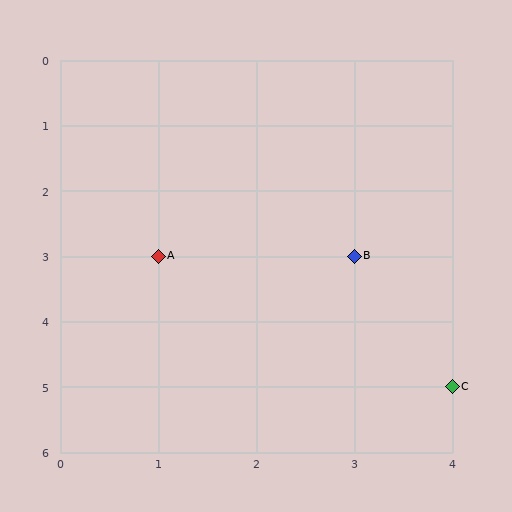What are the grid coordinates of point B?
Point B is at grid coordinates (3, 3).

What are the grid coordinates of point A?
Point A is at grid coordinates (1, 3).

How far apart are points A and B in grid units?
Points A and B are 2 columns apart.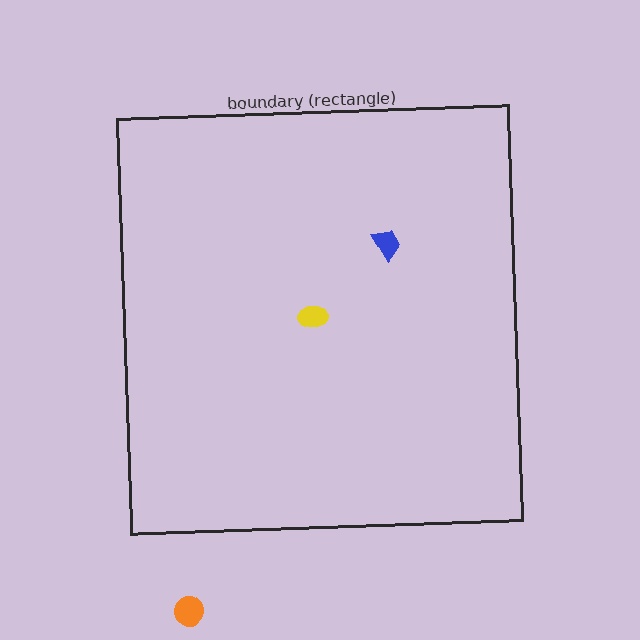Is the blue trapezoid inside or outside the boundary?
Inside.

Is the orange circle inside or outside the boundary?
Outside.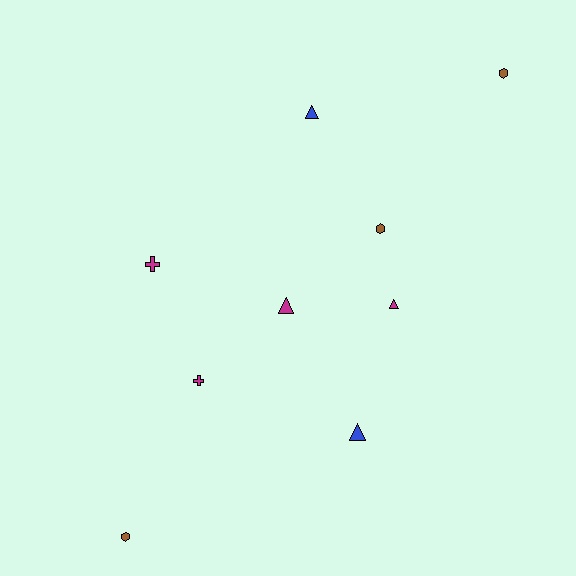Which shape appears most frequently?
Triangle, with 4 objects.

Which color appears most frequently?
Magenta, with 4 objects.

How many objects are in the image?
There are 9 objects.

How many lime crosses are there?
There are no lime crosses.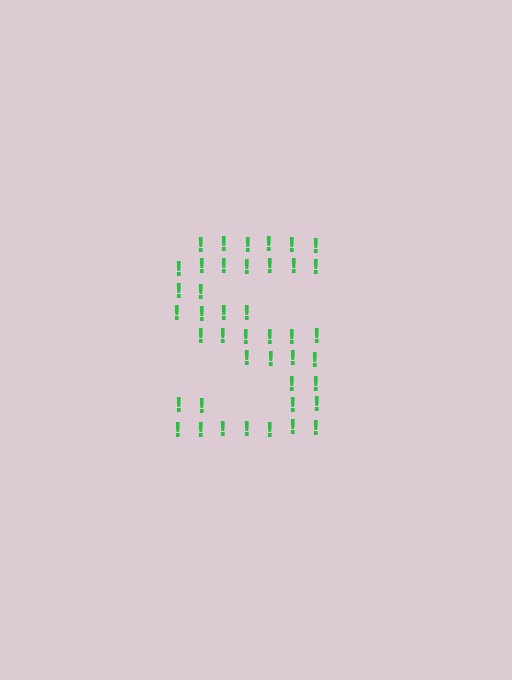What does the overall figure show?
The overall figure shows the letter S.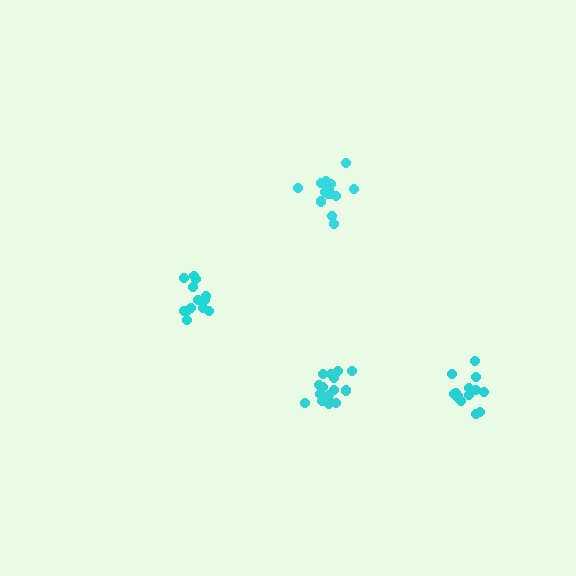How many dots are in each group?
Group 1: 13 dots, Group 2: 14 dots, Group 3: 16 dots, Group 4: 16 dots (59 total).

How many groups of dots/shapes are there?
There are 4 groups.